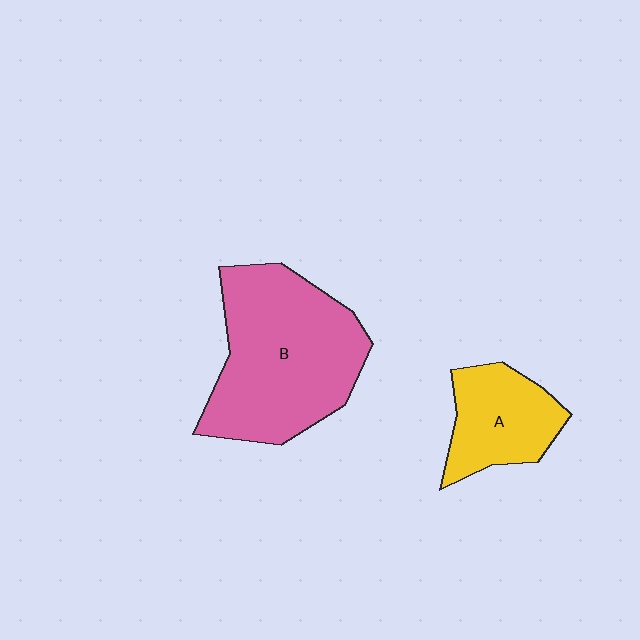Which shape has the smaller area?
Shape A (yellow).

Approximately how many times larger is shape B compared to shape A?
Approximately 2.1 times.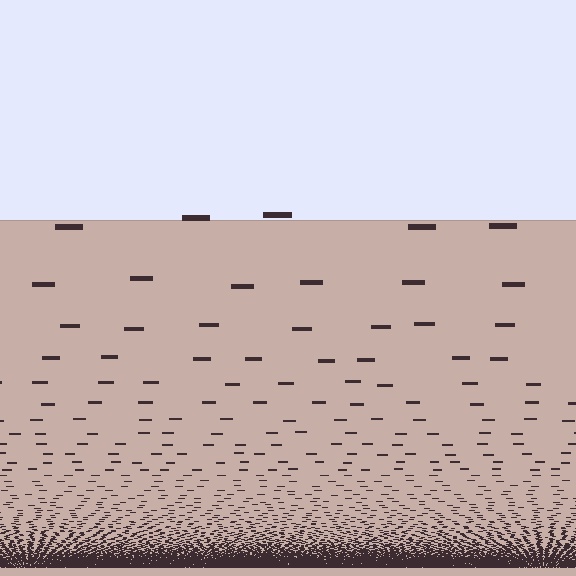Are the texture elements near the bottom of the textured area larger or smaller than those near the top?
Smaller. The gradient is inverted — elements near the bottom are smaller and denser.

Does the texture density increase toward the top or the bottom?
Density increases toward the bottom.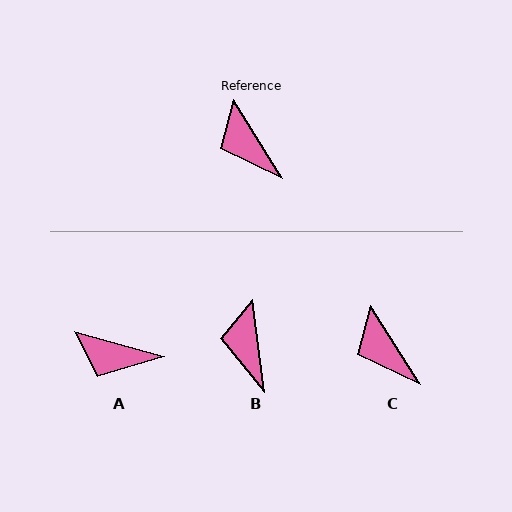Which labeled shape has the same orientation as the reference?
C.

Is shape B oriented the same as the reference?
No, it is off by about 24 degrees.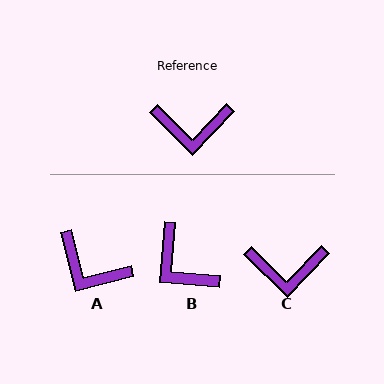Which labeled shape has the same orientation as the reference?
C.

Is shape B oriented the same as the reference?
No, it is off by about 50 degrees.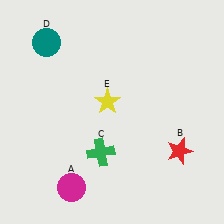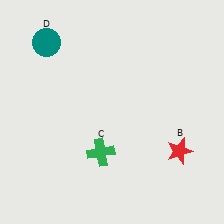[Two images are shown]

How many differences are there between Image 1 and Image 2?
There are 2 differences between the two images.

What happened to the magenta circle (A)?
The magenta circle (A) was removed in Image 2. It was in the bottom-left area of Image 1.